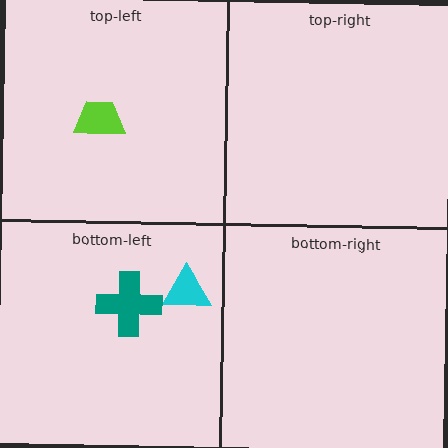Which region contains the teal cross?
The bottom-left region.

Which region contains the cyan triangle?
The bottom-left region.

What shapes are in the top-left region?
The lime trapezoid.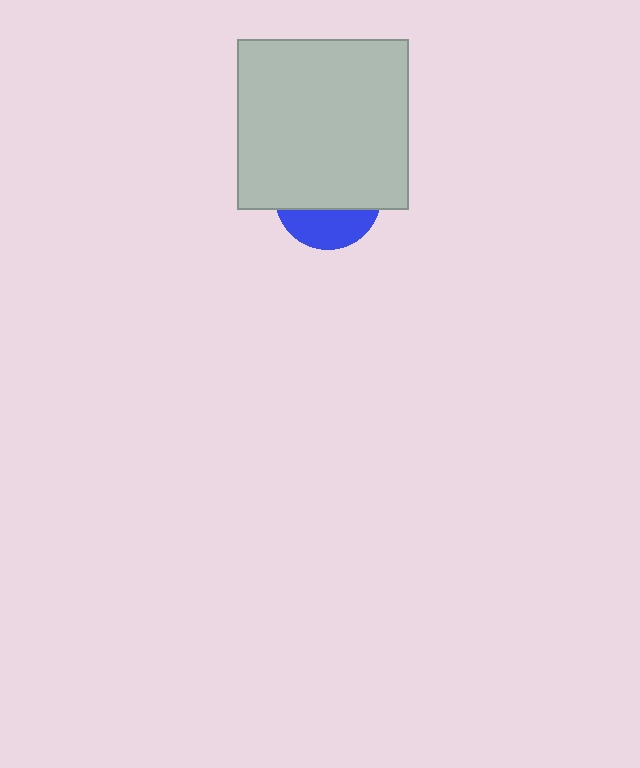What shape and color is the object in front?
The object in front is a light gray square.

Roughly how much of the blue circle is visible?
A small part of it is visible (roughly 35%).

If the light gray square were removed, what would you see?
You would see the complete blue circle.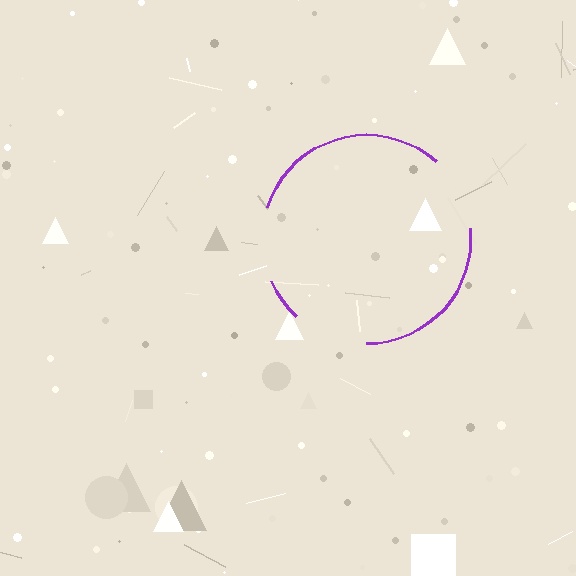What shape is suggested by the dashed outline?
The dashed outline suggests a circle.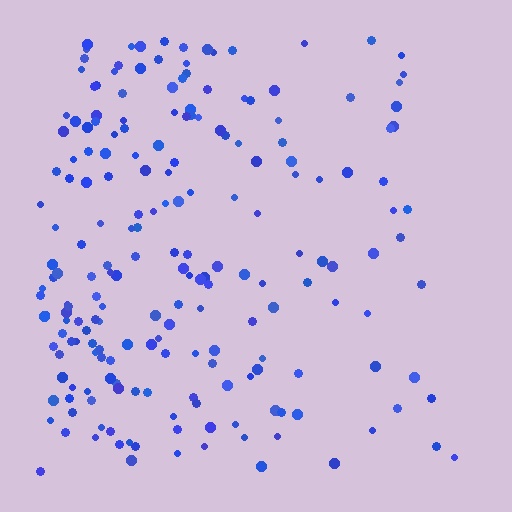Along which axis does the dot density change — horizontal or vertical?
Horizontal.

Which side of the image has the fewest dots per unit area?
The right.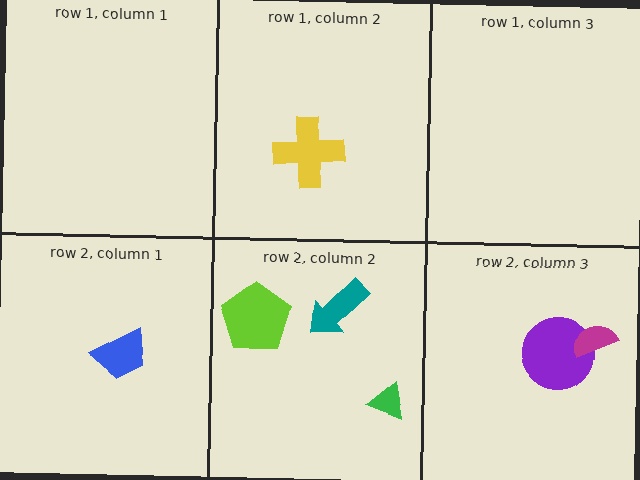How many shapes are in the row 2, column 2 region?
3.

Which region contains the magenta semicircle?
The row 2, column 3 region.